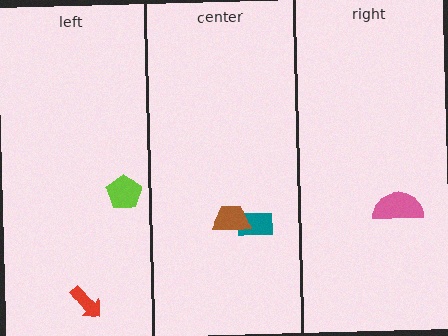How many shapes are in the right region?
1.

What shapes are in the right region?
The pink semicircle.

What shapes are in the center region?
The teal rectangle, the brown trapezoid.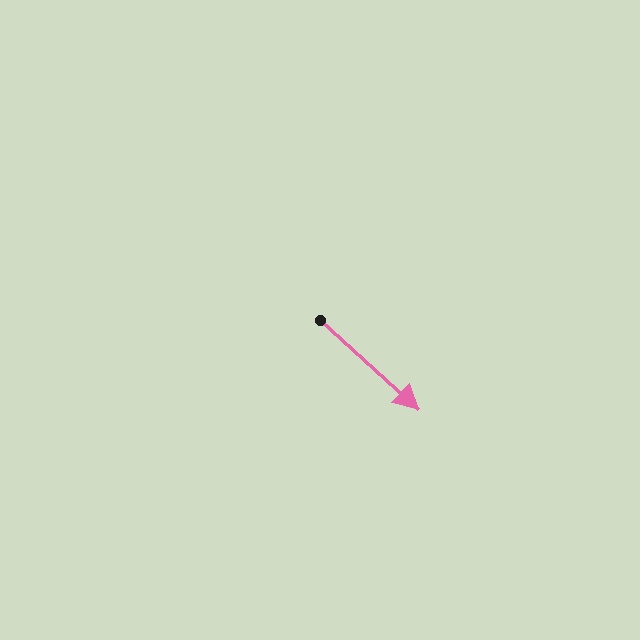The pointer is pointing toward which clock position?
Roughly 4 o'clock.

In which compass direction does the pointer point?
Southeast.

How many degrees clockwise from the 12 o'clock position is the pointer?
Approximately 132 degrees.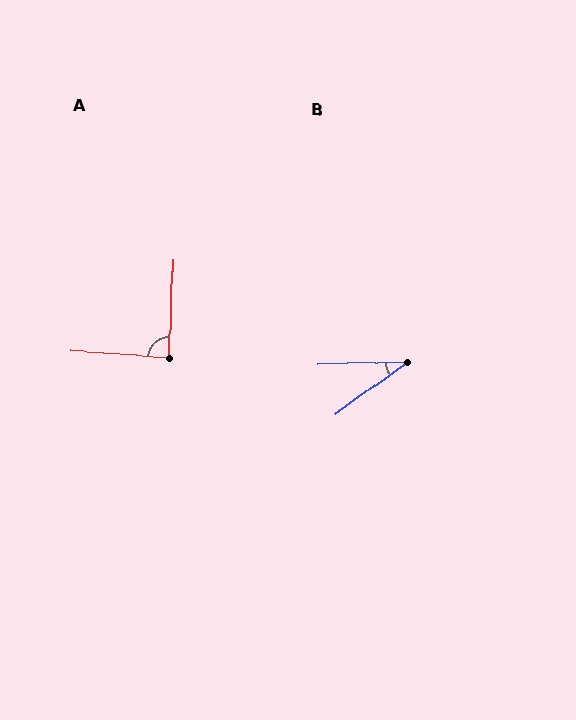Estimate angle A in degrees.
Approximately 89 degrees.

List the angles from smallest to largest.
B (35°), A (89°).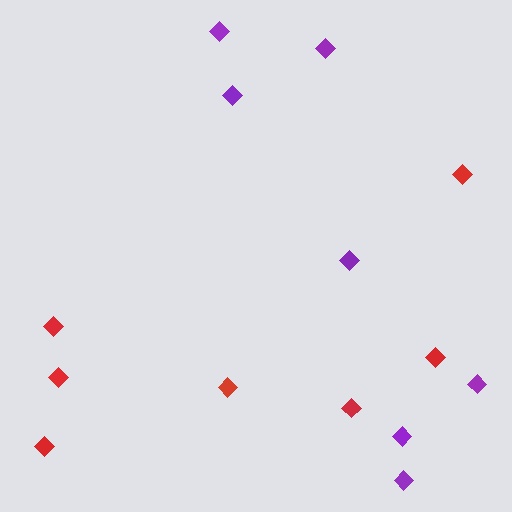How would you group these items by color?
There are 2 groups: one group of red diamonds (7) and one group of purple diamonds (7).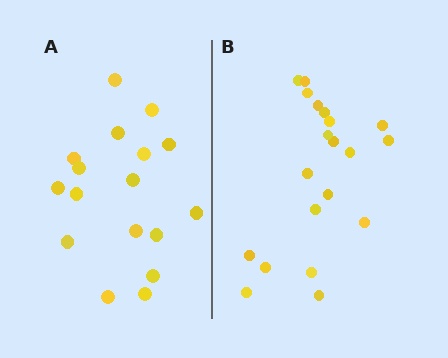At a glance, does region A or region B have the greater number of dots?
Region B (the right region) has more dots.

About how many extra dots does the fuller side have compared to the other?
Region B has just a few more — roughly 2 or 3 more dots than region A.